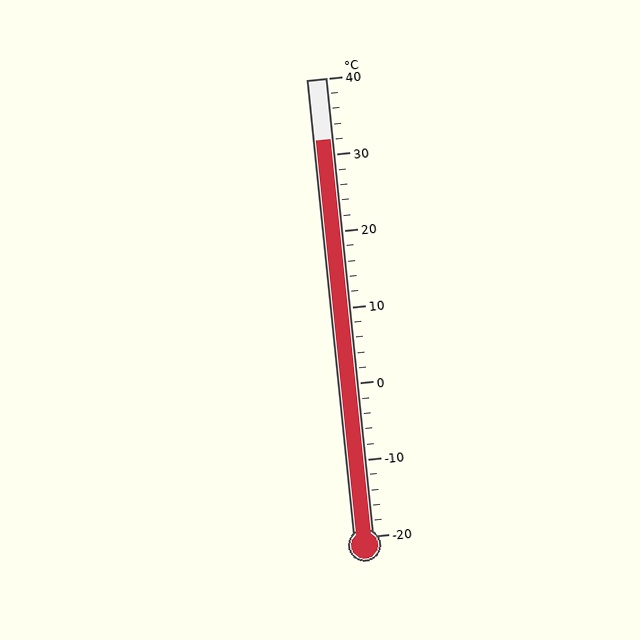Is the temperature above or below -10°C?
The temperature is above -10°C.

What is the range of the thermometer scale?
The thermometer scale ranges from -20°C to 40°C.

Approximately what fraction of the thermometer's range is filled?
The thermometer is filled to approximately 85% of its range.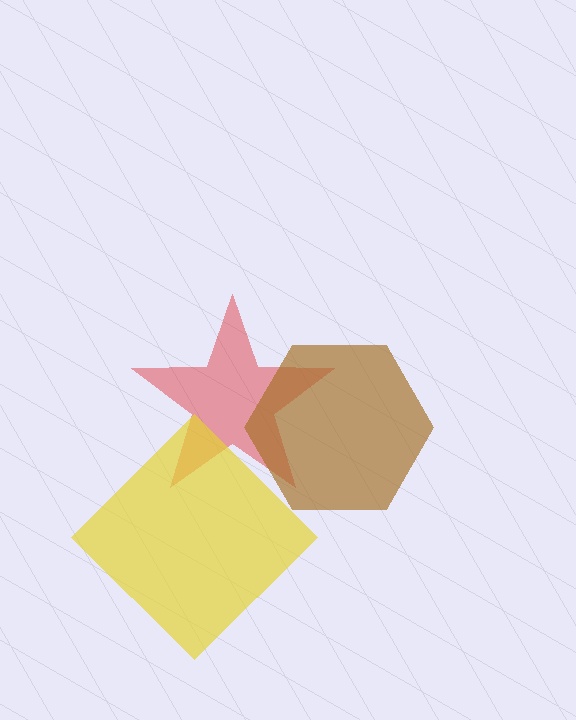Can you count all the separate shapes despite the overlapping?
Yes, there are 3 separate shapes.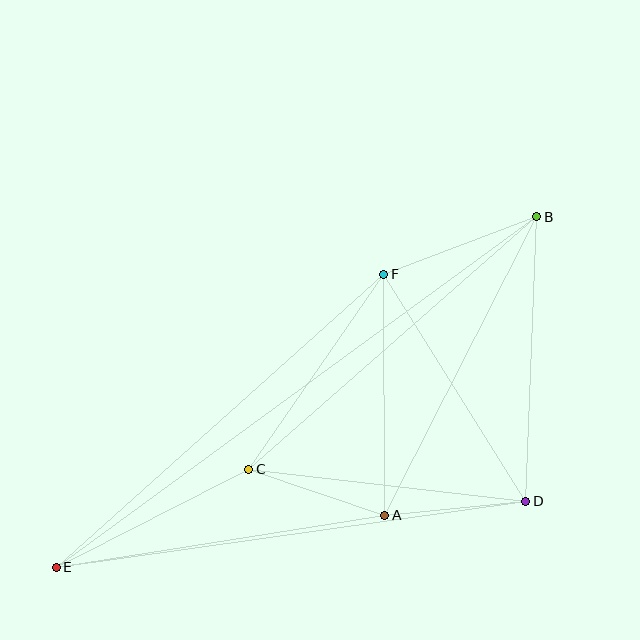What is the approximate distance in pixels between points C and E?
The distance between C and E is approximately 216 pixels.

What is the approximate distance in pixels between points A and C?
The distance between A and C is approximately 143 pixels.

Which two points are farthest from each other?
Points B and E are farthest from each other.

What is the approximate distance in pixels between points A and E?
The distance between A and E is approximately 332 pixels.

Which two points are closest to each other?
Points A and D are closest to each other.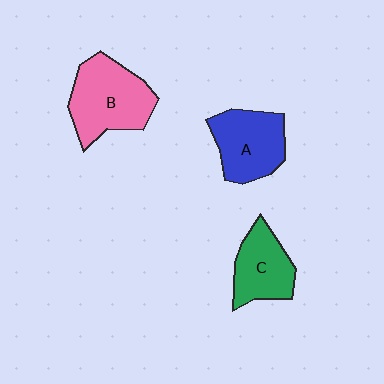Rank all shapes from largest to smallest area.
From largest to smallest: B (pink), A (blue), C (green).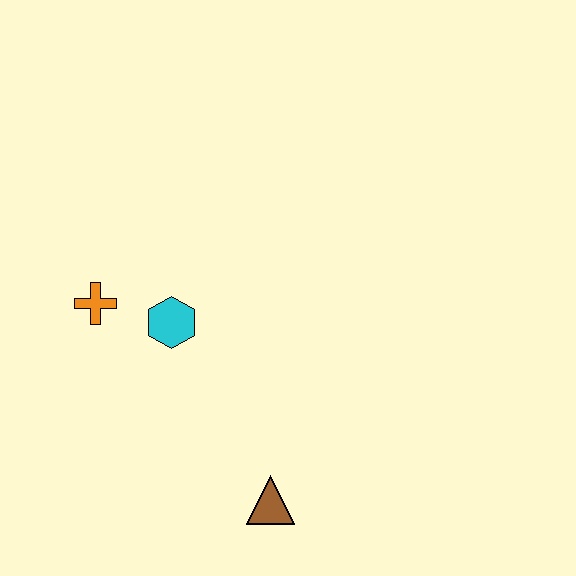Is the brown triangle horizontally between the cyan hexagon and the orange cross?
No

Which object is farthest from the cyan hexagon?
The brown triangle is farthest from the cyan hexagon.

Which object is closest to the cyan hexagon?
The orange cross is closest to the cyan hexagon.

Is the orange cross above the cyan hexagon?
Yes